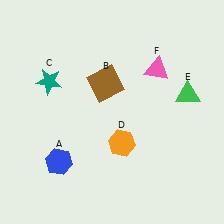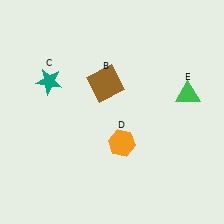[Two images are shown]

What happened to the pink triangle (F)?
The pink triangle (F) was removed in Image 2. It was in the top-right area of Image 1.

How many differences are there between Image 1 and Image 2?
There are 2 differences between the two images.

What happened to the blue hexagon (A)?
The blue hexagon (A) was removed in Image 2. It was in the bottom-left area of Image 1.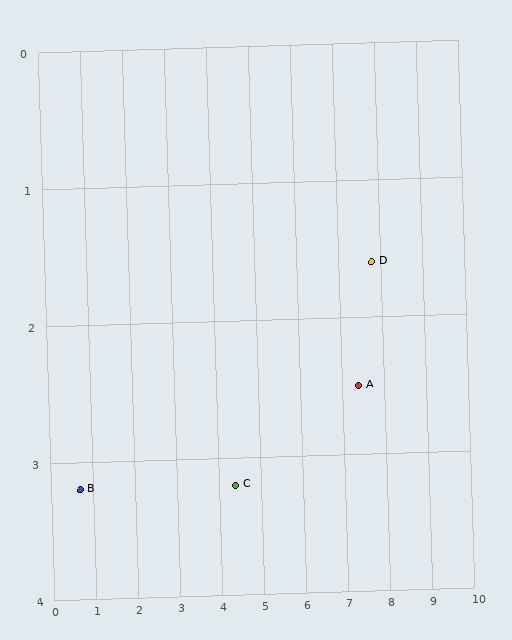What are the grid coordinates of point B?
Point B is at approximately (0.7, 3.2).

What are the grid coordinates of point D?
Point D is at approximately (7.8, 1.6).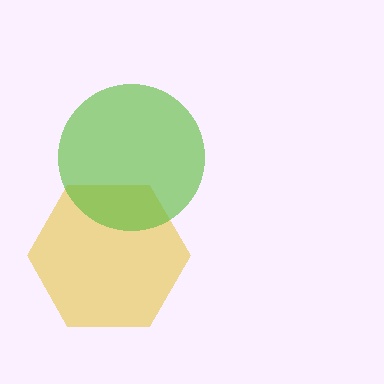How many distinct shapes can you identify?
There are 2 distinct shapes: a yellow hexagon, a lime circle.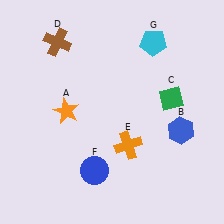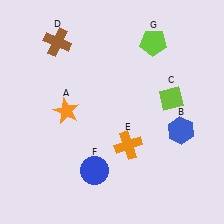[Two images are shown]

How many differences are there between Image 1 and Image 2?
There are 2 differences between the two images.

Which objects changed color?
C changed from green to lime. G changed from cyan to lime.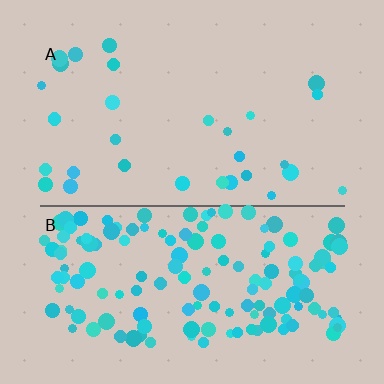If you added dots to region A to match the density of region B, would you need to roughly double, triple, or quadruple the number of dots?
Approximately quadruple.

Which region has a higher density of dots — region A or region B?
B (the bottom).